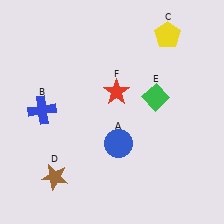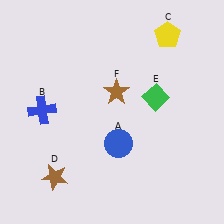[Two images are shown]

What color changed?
The star (F) changed from red in Image 1 to brown in Image 2.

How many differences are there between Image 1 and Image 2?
There is 1 difference between the two images.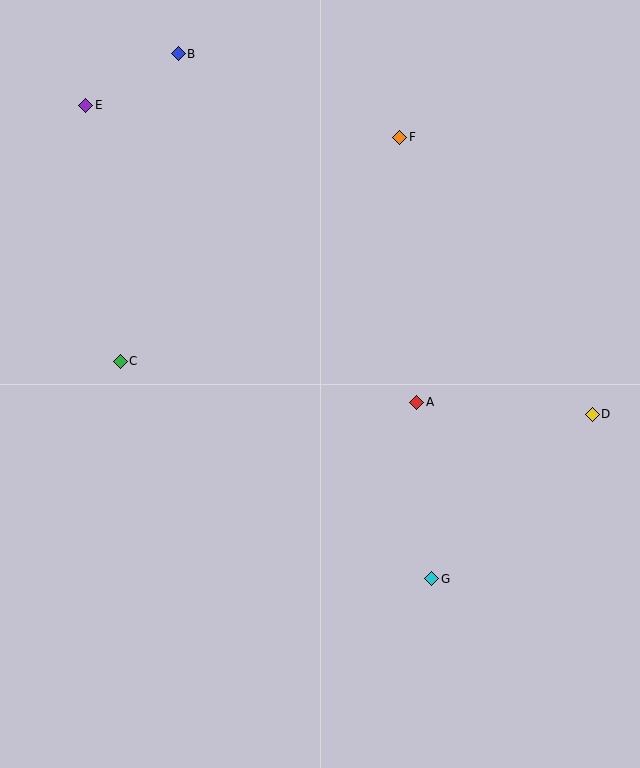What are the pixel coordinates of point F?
Point F is at (400, 137).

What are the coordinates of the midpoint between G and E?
The midpoint between G and E is at (259, 342).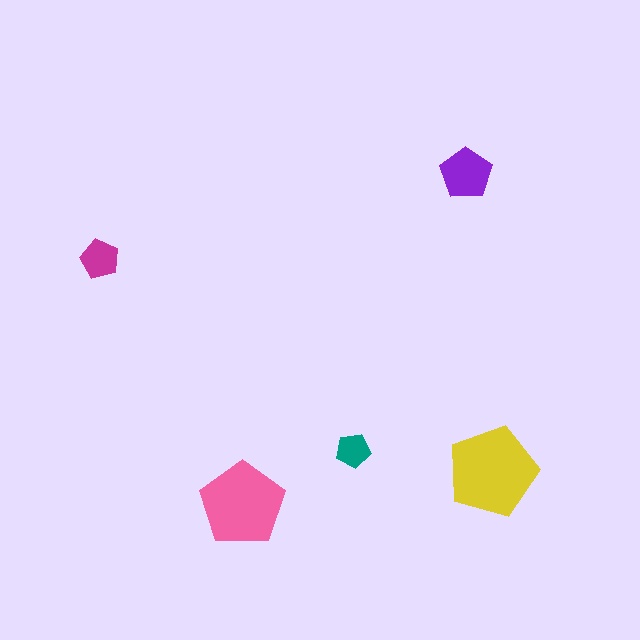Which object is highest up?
The purple pentagon is topmost.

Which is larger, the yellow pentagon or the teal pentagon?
The yellow one.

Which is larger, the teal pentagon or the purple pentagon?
The purple one.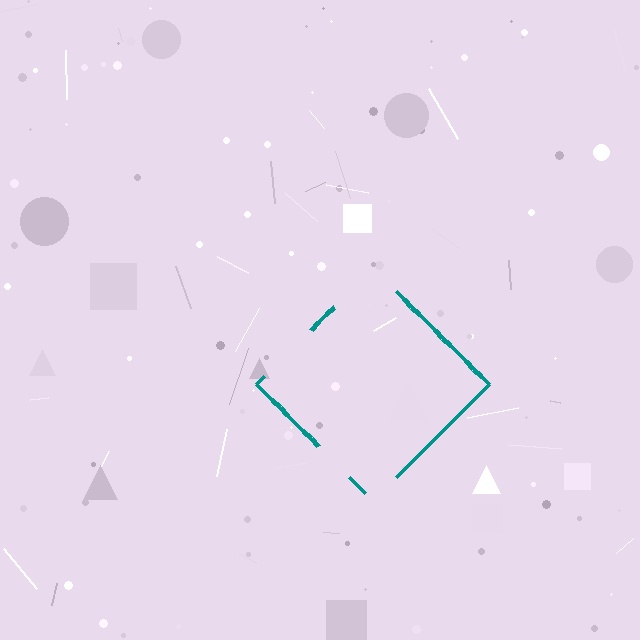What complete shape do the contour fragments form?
The contour fragments form a diamond.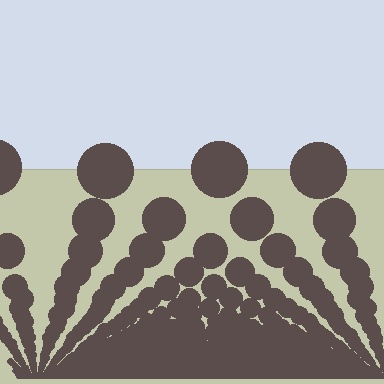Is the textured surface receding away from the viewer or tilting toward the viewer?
The surface appears to tilt toward the viewer. Texture elements get larger and sparser toward the top.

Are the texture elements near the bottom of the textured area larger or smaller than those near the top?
Smaller. The gradient is inverted — elements near the bottom are smaller and denser.